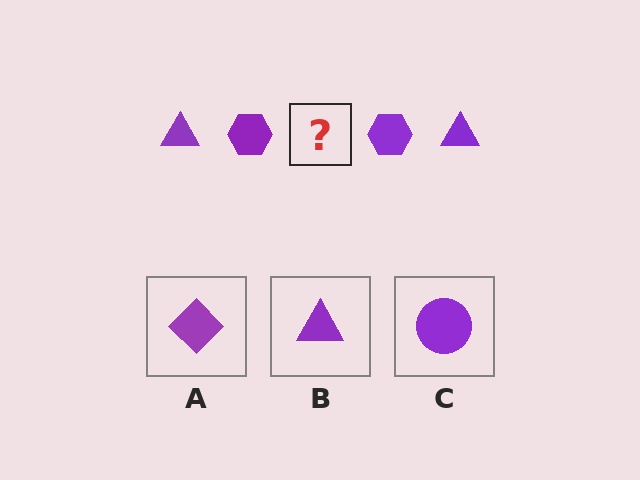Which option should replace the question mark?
Option B.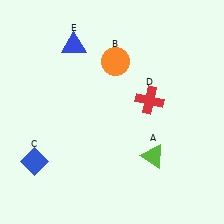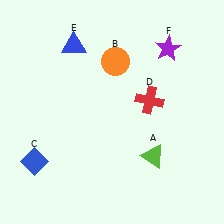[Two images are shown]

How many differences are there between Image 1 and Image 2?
There is 1 difference between the two images.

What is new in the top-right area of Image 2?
A purple star (F) was added in the top-right area of Image 2.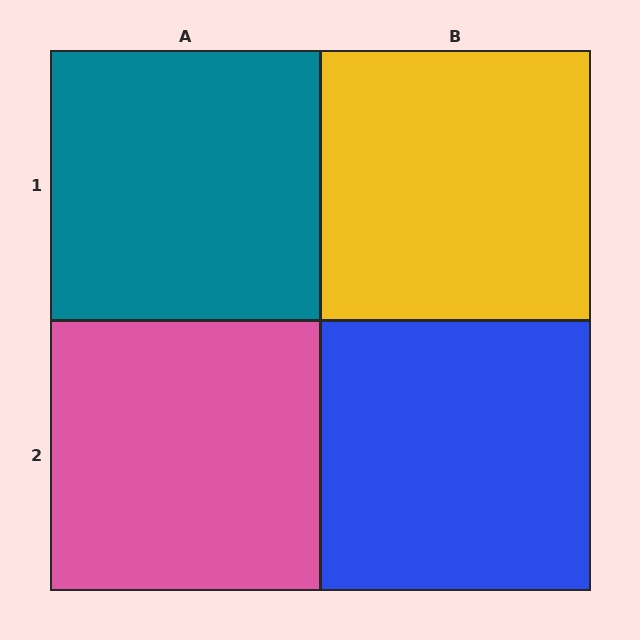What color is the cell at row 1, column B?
Yellow.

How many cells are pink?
1 cell is pink.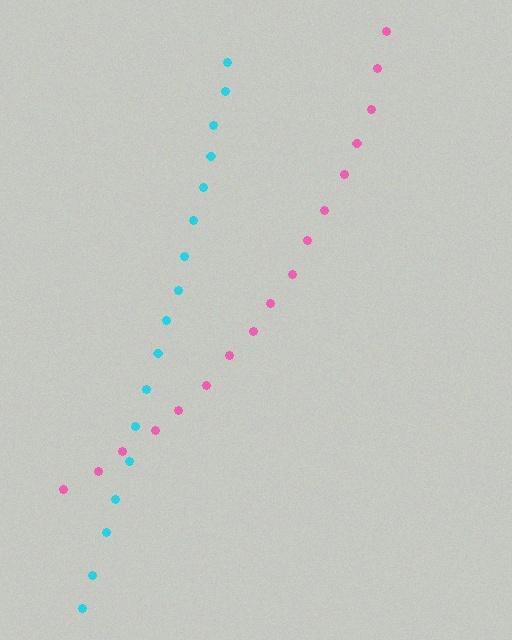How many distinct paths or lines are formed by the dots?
There are 2 distinct paths.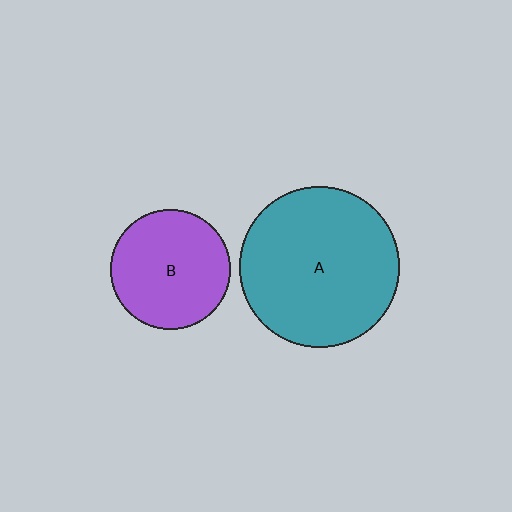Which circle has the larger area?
Circle A (teal).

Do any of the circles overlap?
No, none of the circles overlap.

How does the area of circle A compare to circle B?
Approximately 1.8 times.